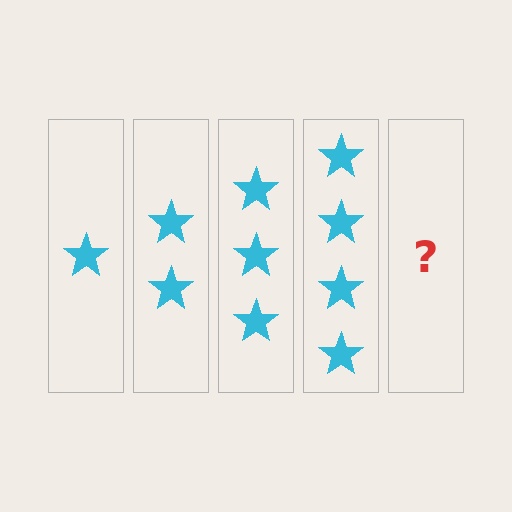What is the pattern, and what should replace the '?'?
The pattern is that each step adds one more star. The '?' should be 5 stars.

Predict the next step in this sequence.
The next step is 5 stars.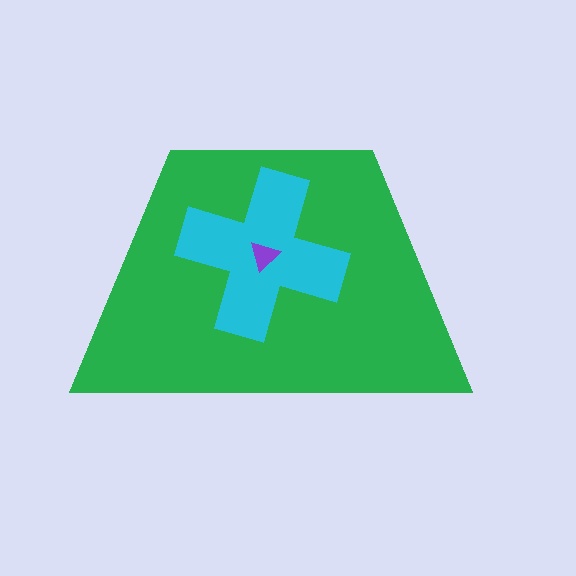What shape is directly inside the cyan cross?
The purple triangle.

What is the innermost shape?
The purple triangle.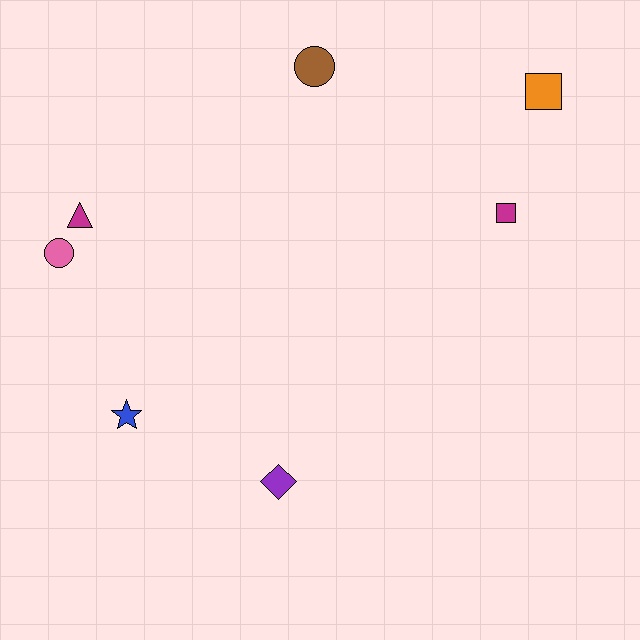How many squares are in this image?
There are 2 squares.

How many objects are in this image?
There are 7 objects.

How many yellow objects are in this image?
There are no yellow objects.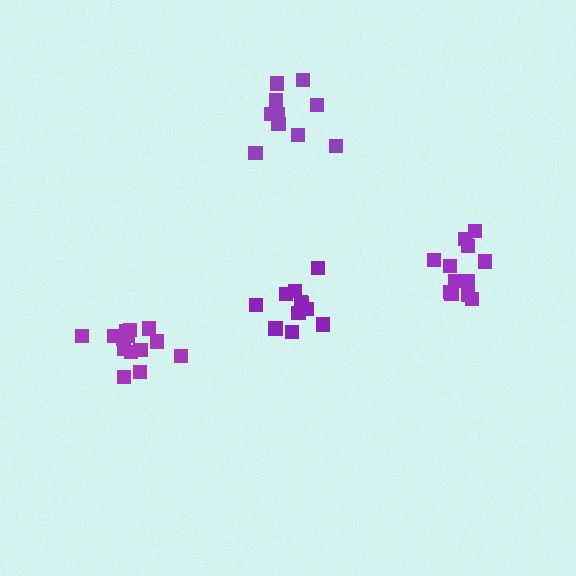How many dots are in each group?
Group 1: 14 dots, Group 2: 12 dots, Group 3: 12 dots, Group 4: 10 dots (48 total).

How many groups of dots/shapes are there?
There are 4 groups.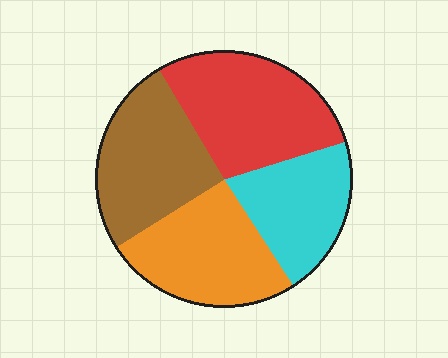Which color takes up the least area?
Cyan, at roughly 20%.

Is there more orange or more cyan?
Orange.